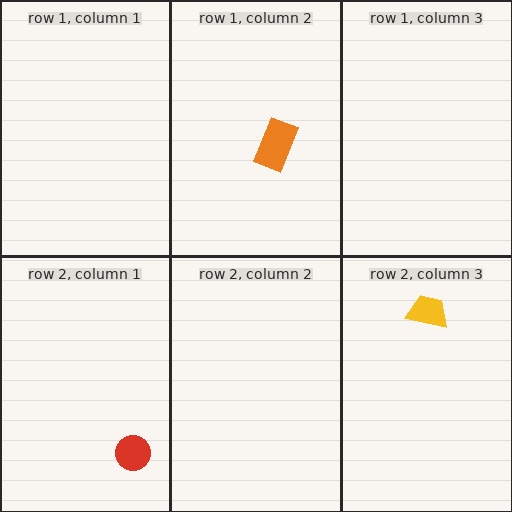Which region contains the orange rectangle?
The row 1, column 2 region.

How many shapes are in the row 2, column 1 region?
1.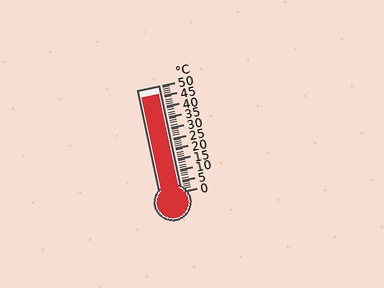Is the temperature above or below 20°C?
The temperature is above 20°C.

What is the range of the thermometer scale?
The thermometer scale ranges from 0°C to 50°C.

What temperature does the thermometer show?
The thermometer shows approximately 46°C.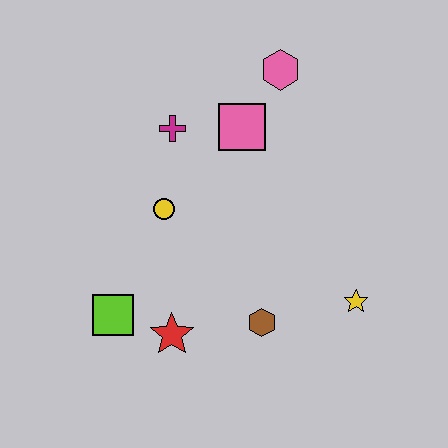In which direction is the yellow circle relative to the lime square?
The yellow circle is above the lime square.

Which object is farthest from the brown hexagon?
The pink hexagon is farthest from the brown hexagon.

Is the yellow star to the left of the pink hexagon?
No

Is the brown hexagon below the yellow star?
Yes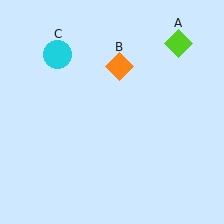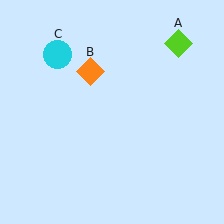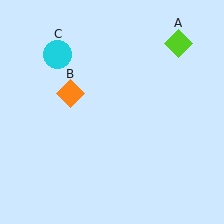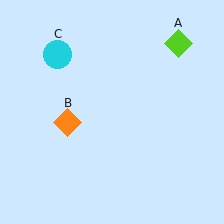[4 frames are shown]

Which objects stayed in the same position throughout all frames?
Lime diamond (object A) and cyan circle (object C) remained stationary.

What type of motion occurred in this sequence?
The orange diamond (object B) rotated counterclockwise around the center of the scene.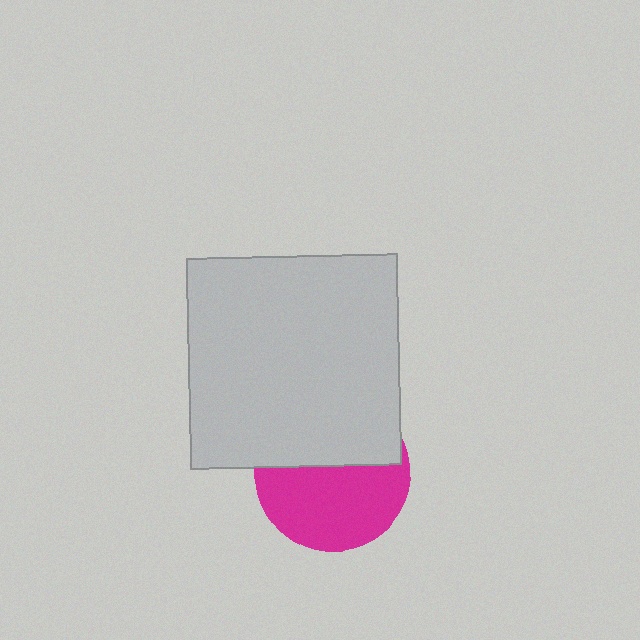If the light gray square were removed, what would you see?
You would see the complete magenta circle.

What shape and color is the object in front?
The object in front is a light gray square.